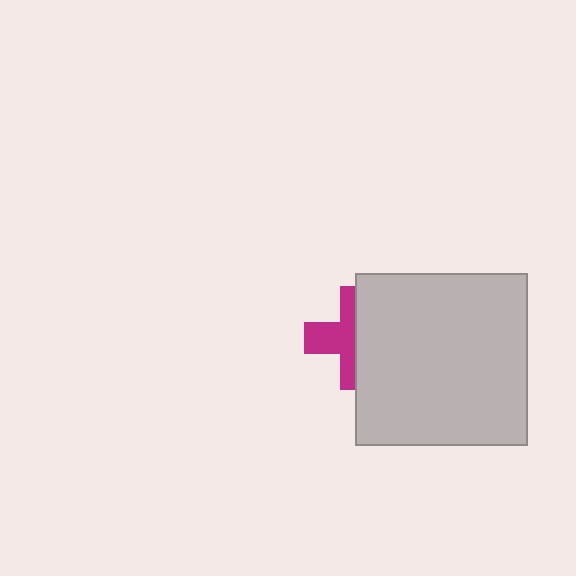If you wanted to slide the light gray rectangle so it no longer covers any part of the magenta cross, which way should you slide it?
Slide it right — that is the most direct way to separate the two shapes.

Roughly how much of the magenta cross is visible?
About half of it is visible (roughly 50%).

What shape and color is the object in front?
The object in front is a light gray rectangle.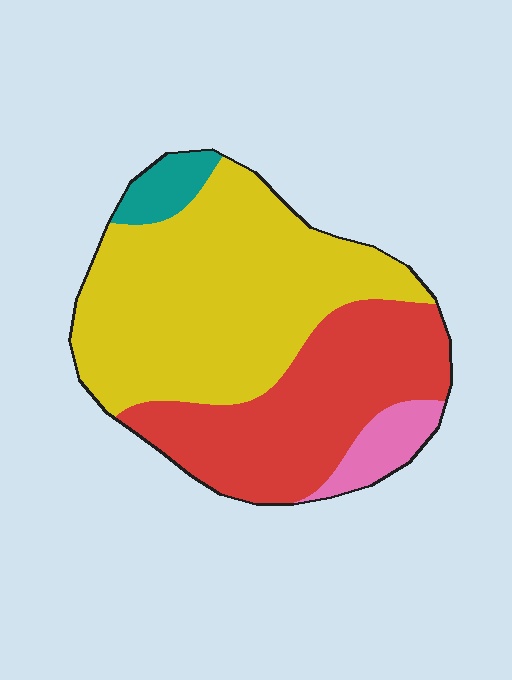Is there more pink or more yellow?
Yellow.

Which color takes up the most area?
Yellow, at roughly 55%.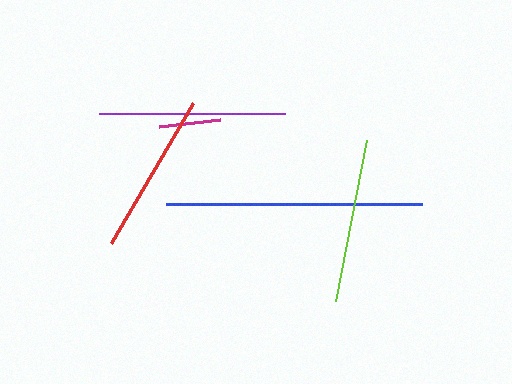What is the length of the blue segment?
The blue segment is approximately 256 pixels long.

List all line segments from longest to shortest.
From longest to shortest: blue, purple, lime, red, magenta.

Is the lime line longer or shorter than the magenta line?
The lime line is longer than the magenta line.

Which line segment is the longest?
The blue line is the longest at approximately 256 pixels.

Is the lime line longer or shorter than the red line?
The lime line is longer than the red line.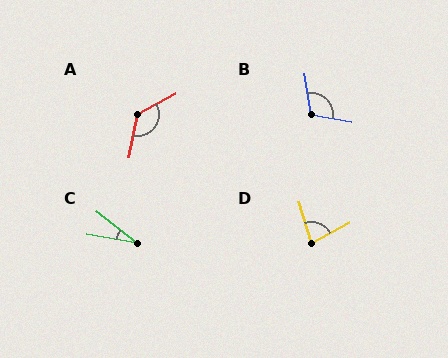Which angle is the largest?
A, at approximately 130 degrees.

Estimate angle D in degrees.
Approximately 79 degrees.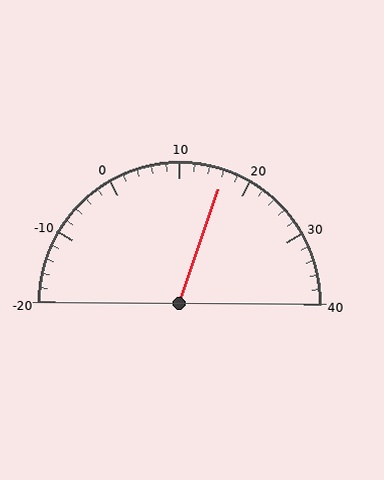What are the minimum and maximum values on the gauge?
The gauge ranges from -20 to 40.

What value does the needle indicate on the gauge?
The needle indicates approximately 16.